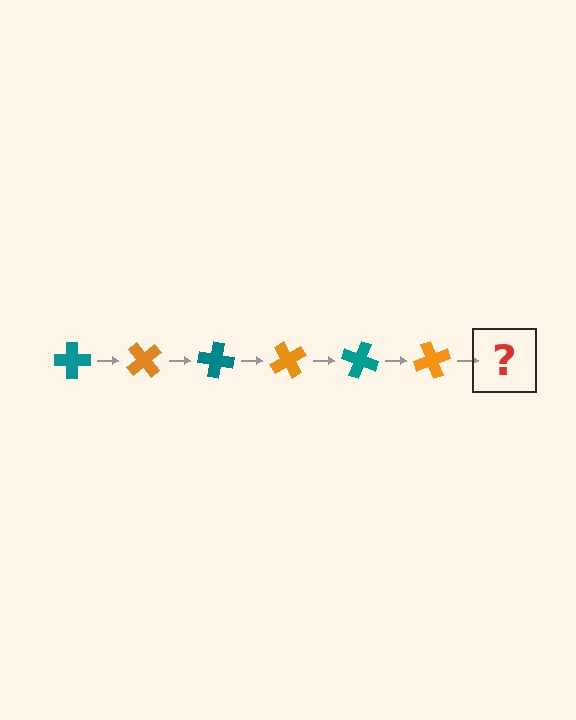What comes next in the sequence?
The next element should be a teal cross, rotated 300 degrees from the start.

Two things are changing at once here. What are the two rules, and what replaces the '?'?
The two rules are that it rotates 50 degrees each step and the color cycles through teal and orange. The '?' should be a teal cross, rotated 300 degrees from the start.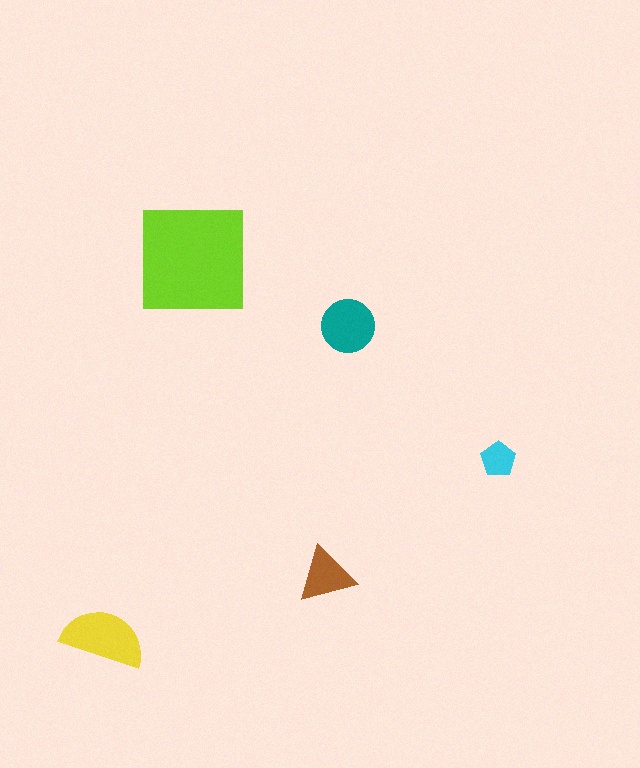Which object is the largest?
The lime square.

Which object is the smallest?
The cyan pentagon.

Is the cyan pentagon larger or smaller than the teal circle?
Smaller.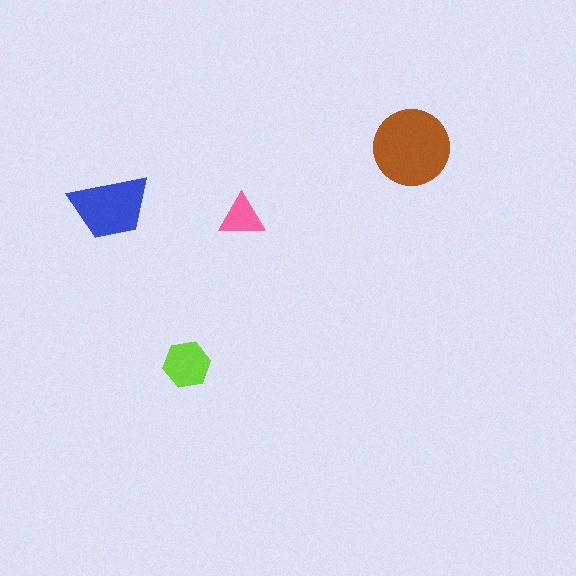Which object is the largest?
The brown circle.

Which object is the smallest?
The pink triangle.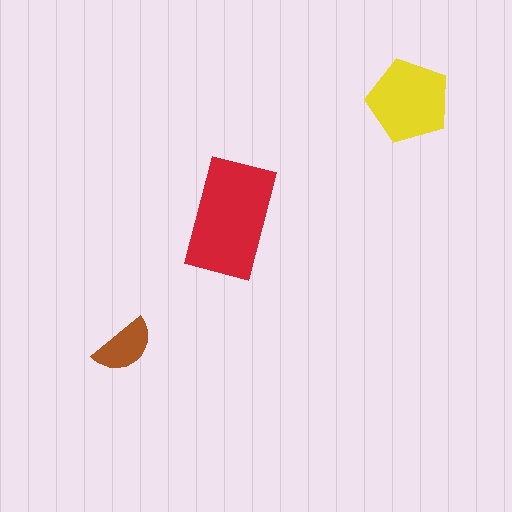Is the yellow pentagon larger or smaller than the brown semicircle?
Larger.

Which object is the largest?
The red rectangle.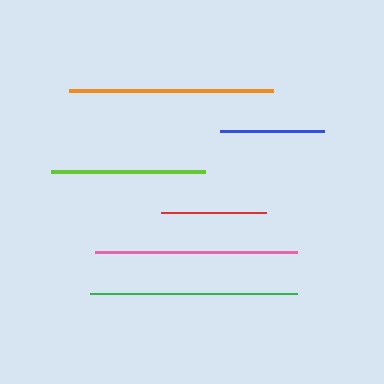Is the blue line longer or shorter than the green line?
The green line is longer than the blue line.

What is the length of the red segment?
The red segment is approximately 105 pixels long.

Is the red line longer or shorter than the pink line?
The pink line is longer than the red line.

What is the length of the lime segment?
The lime segment is approximately 155 pixels long.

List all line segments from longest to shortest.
From longest to shortest: green, orange, pink, lime, red, blue.